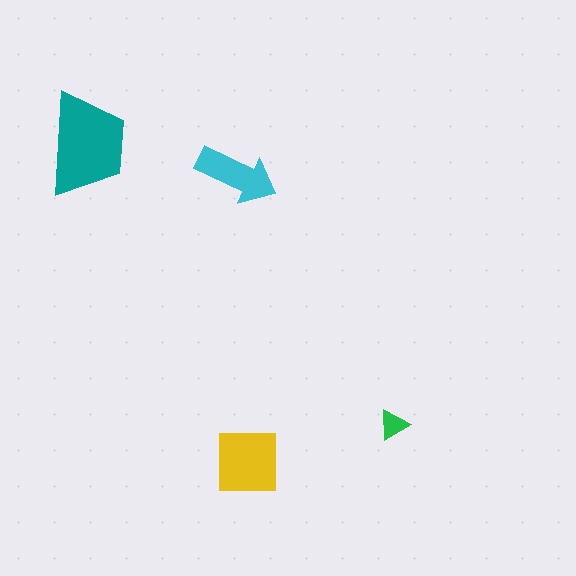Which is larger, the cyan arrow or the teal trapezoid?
The teal trapezoid.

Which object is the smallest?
The green triangle.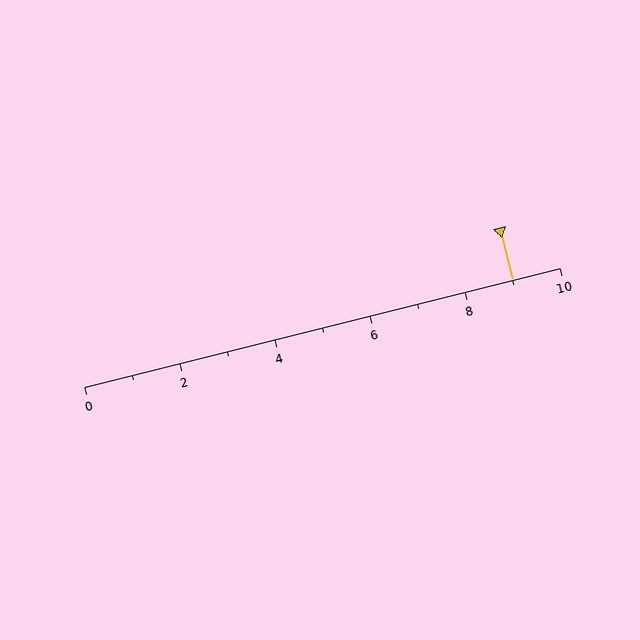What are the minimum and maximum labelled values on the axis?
The axis runs from 0 to 10.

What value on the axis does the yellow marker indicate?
The marker indicates approximately 9.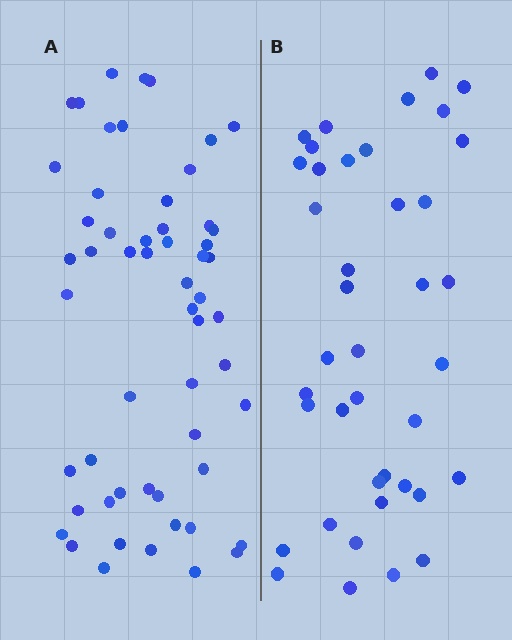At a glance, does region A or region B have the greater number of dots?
Region A (the left region) has more dots.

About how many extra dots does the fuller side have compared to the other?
Region A has approximately 15 more dots than region B.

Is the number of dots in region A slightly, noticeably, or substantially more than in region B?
Region A has noticeably more, but not dramatically so. The ratio is roughly 1.4 to 1.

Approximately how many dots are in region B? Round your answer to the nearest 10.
About 40 dots.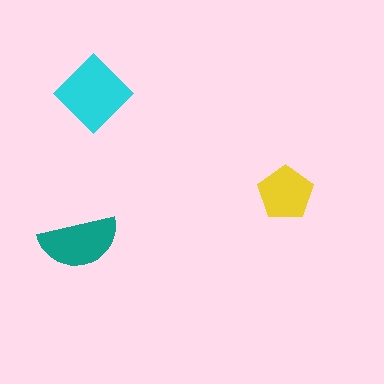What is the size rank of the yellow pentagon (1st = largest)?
3rd.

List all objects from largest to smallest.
The cyan diamond, the teal semicircle, the yellow pentagon.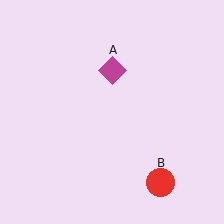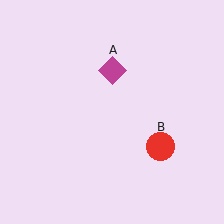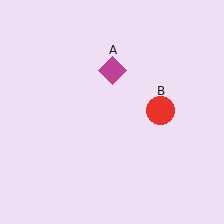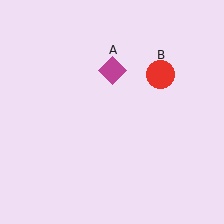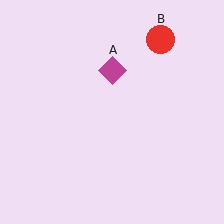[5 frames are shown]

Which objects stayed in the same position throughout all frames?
Magenta diamond (object A) remained stationary.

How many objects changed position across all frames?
1 object changed position: red circle (object B).